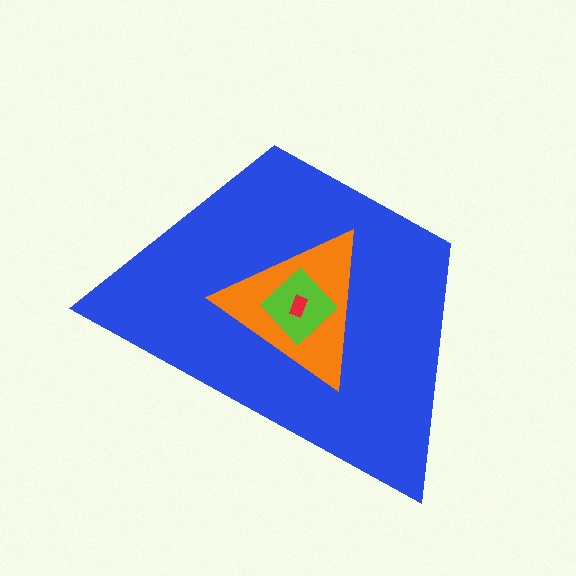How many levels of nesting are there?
4.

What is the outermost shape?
The blue trapezoid.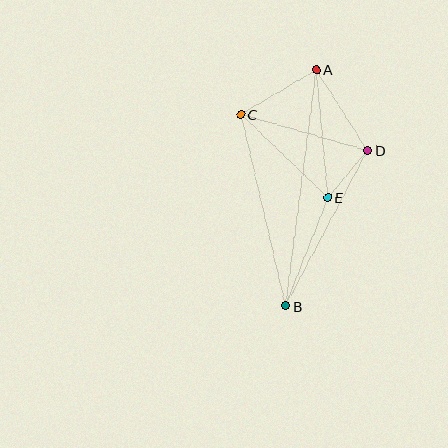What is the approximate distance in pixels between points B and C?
The distance between B and C is approximately 197 pixels.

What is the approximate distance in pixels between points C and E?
The distance between C and E is approximately 120 pixels.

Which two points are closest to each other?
Points D and E are closest to each other.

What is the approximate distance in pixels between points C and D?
The distance between C and D is approximately 132 pixels.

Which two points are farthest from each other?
Points A and B are farthest from each other.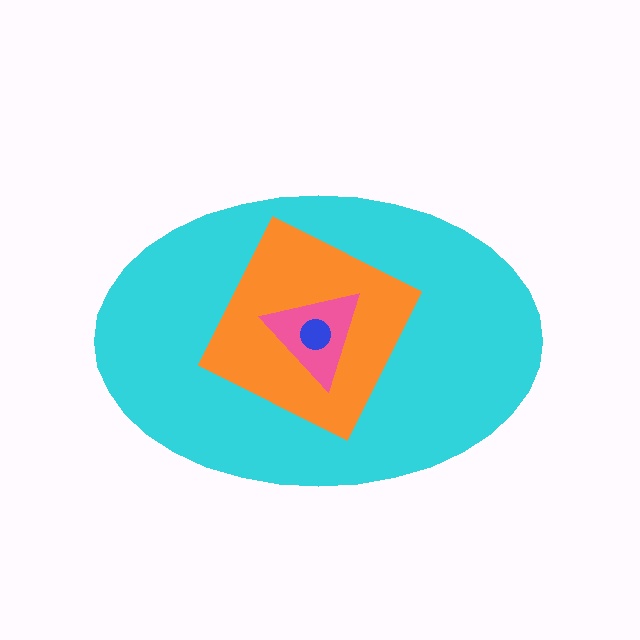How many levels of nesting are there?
4.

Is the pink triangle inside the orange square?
Yes.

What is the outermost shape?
The cyan ellipse.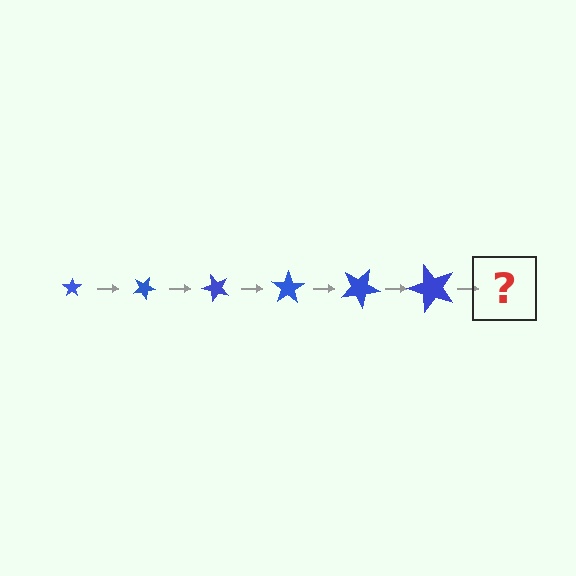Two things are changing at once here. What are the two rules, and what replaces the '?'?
The two rules are that the star grows larger each step and it rotates 25 degrees each step. The '?' should be a star, larger than the previous one and rotated 150 degrees from the start.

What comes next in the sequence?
The next element should be a star, larger than the previous one and rotated 150 degrees from the start.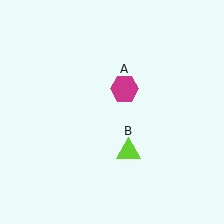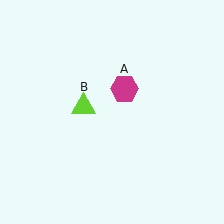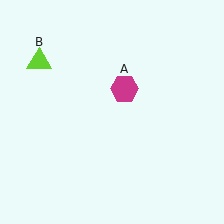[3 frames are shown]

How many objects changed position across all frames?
1 object changed position: lime triangle (object B).